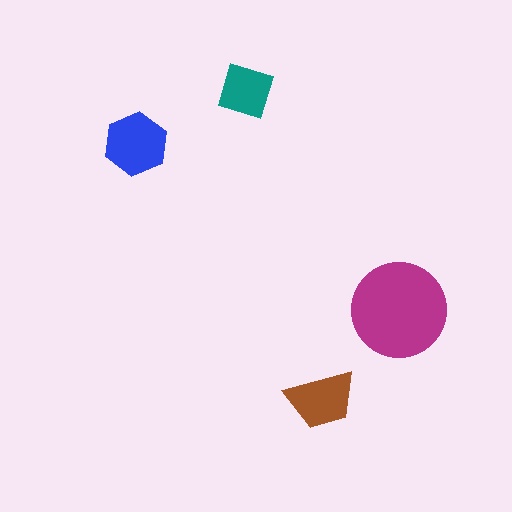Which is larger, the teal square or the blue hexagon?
The blue hexagon.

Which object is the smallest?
The teal square.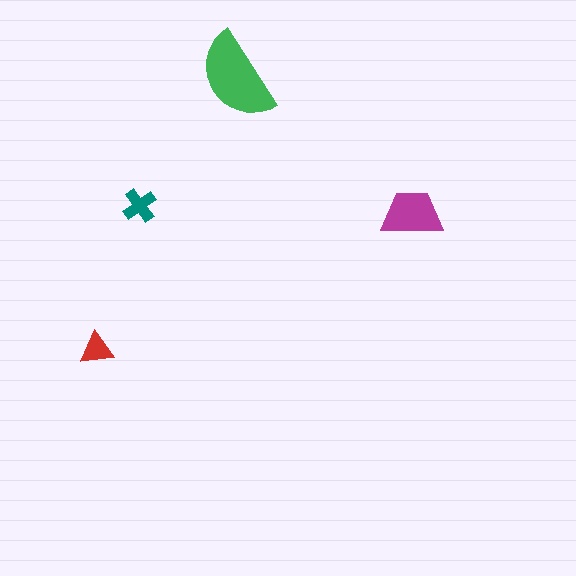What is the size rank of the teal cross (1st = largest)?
3rd.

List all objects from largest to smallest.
The green semicircle, the magenta trapezoid, the teal cross, the red triangle.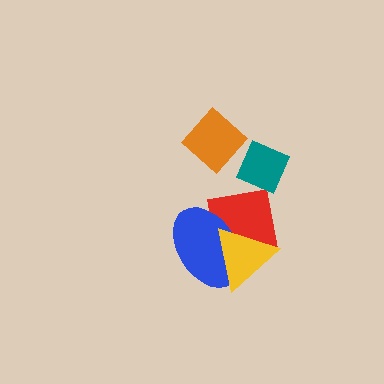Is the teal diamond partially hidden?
No, no other shape covers it.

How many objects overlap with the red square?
3 objects overlap with the red square.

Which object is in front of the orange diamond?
The teal diamond is in front of the orange diamond.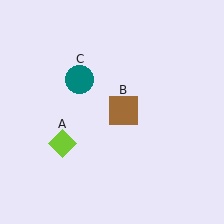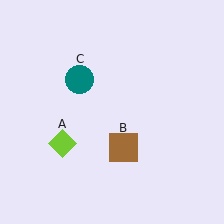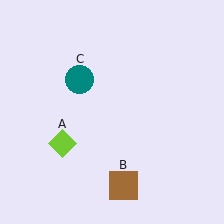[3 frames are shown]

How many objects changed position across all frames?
1 object changed position: brown square (object B).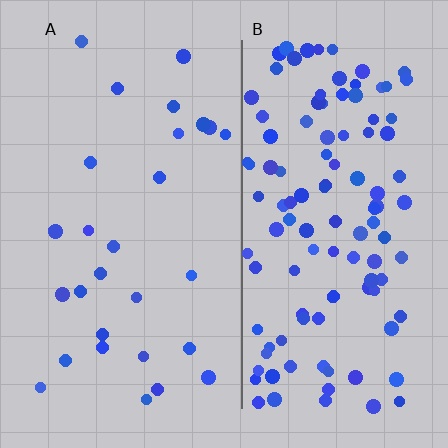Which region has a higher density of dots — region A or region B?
B (the right).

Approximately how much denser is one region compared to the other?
Approximately 4.0× — region B over region A.